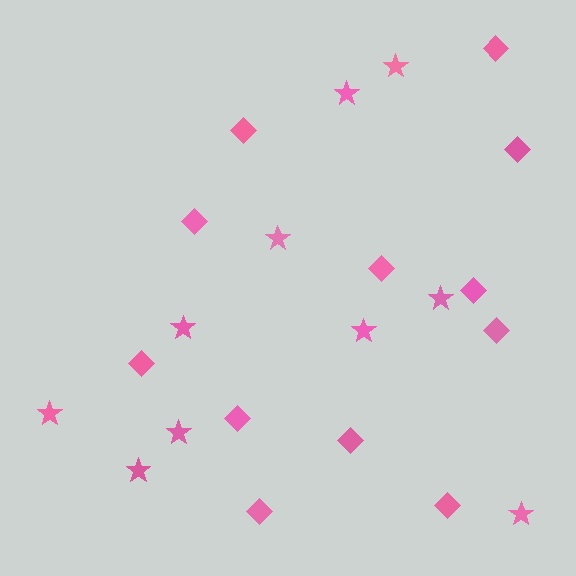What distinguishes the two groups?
There are 2 groups: one group of diamonds (12) and one group of stars (10).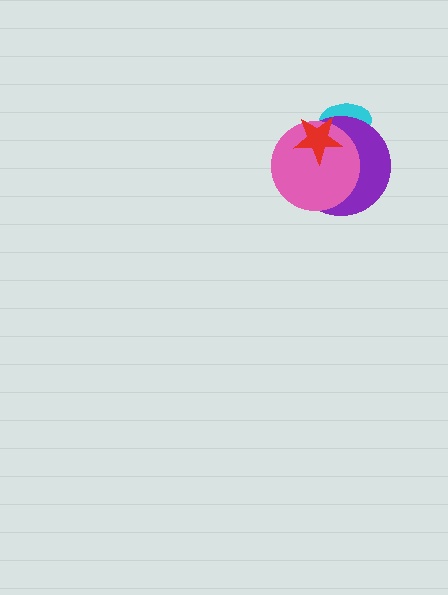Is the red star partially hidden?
No, no other shape covers it.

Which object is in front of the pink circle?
The red star is in front of the pink circle.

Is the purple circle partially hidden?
Yes, it is partially covered by another shape.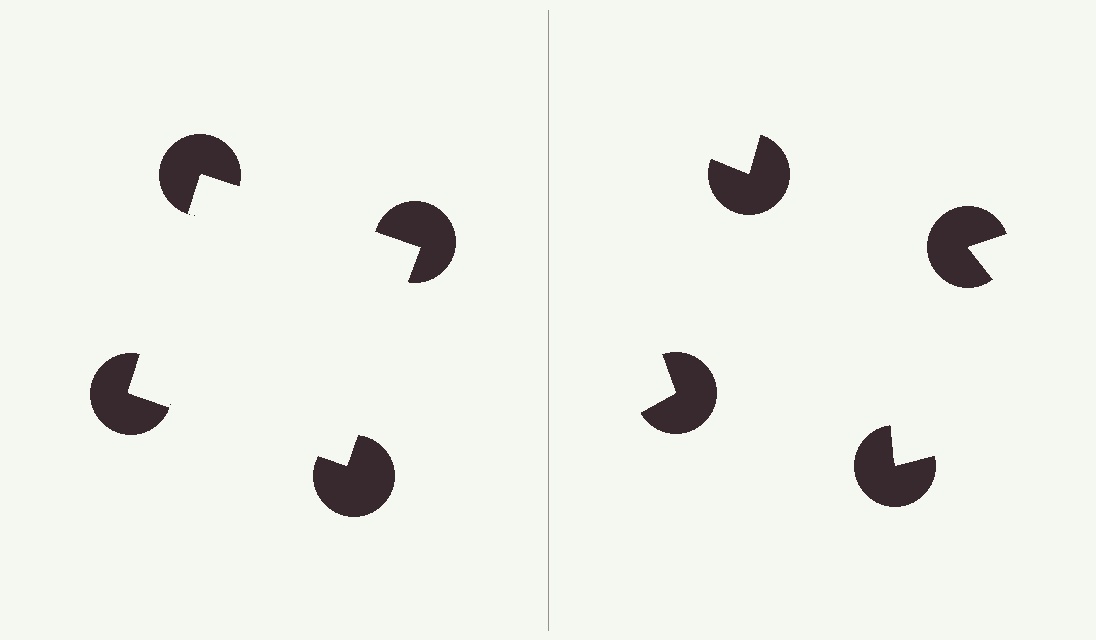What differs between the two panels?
The pac-man discs are positioned identically on both sides; only the wedge orientations differ. On the left they align to a square; on the right they are misaligned.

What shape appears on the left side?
An illusory square.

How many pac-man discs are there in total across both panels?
8 — 4 on each side.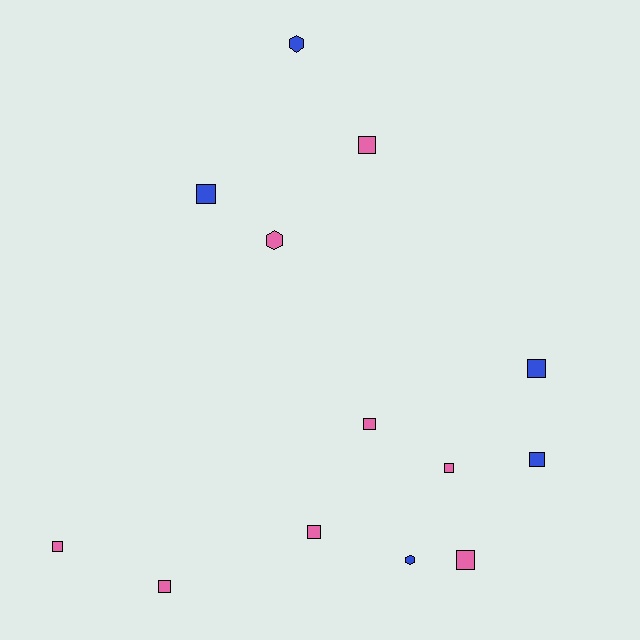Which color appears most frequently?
Pink, with 8 objects.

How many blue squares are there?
There are 3 blue squares.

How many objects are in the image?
There are 13 objects.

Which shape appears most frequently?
Square, with 10 objects.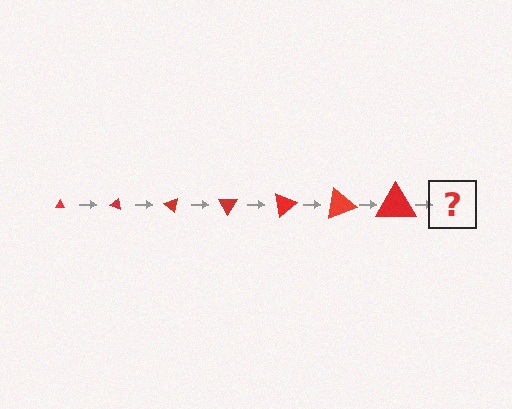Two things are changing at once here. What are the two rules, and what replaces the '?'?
The two rules are that the triangle grows larger each step and it rotates 20 degrees each step. The '?' should be a triangle, larger than the previous one and rotated 140 degrees from the start.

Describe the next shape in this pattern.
It should be a triangle, larger than the previous one and rotated 140 degrees from the start.